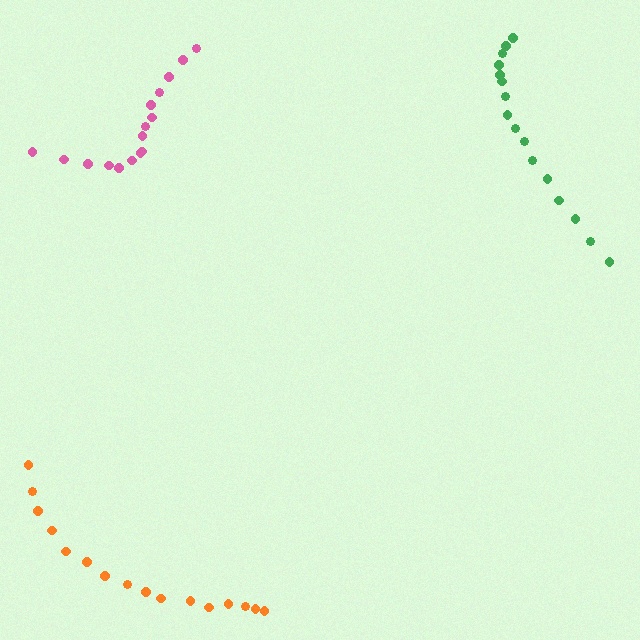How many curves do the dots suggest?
There are 3 distinct paths.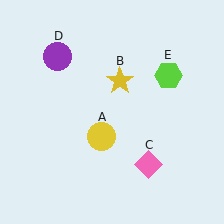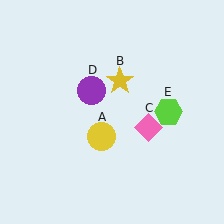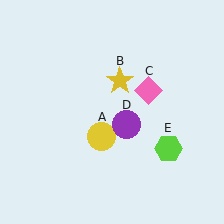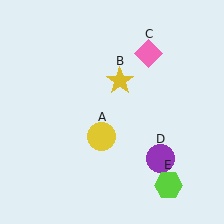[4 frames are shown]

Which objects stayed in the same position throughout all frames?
Yellow circle (object A) and yellow star (object B) remained stationary.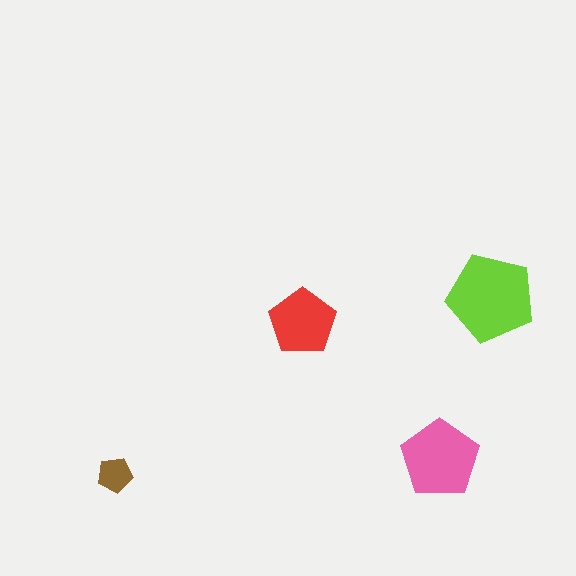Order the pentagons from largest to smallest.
the lime one, the pink one, the red one, the brown one.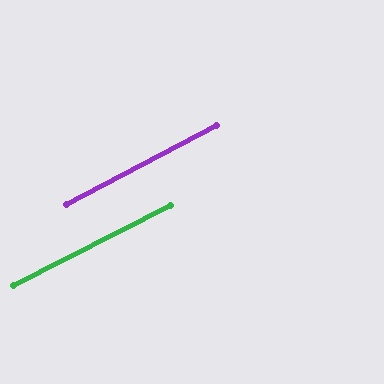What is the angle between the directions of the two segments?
Approximately 1 degree.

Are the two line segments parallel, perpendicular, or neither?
Parallel — their directions differ by only 0.7°.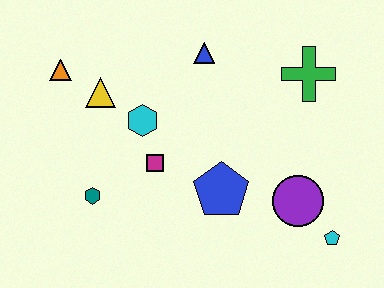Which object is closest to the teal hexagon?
The magenta square is closest to the teal hexagon.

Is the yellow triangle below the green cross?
Yes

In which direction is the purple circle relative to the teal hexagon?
The purple circle is to the right of the teal hexagon.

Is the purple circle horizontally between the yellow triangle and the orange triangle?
No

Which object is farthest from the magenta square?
The cyan pentagon is farthest from the magenta square.